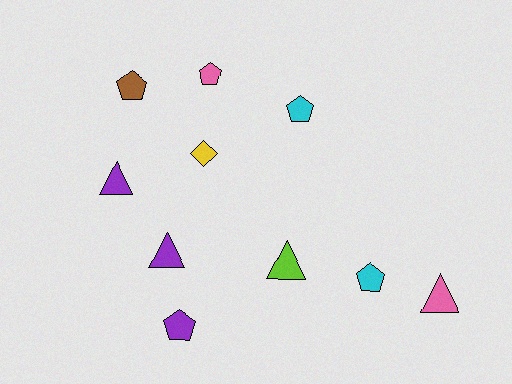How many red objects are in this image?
There are no red objects.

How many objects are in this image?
There are 10 objects.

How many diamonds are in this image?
There is 1 diamond.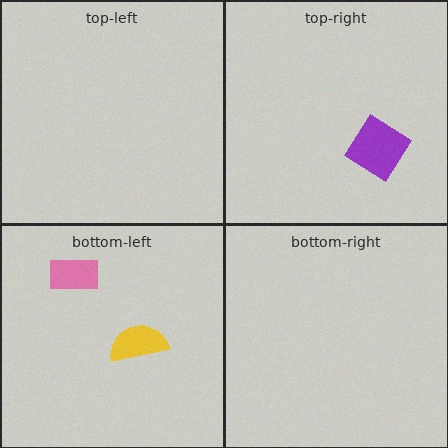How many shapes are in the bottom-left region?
2.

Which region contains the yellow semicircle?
The bottom-left region.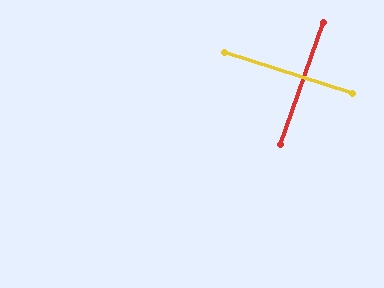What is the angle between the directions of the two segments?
Approximately 88 degrees.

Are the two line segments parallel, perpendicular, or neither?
Perpendicular — they meet at approximately 88°.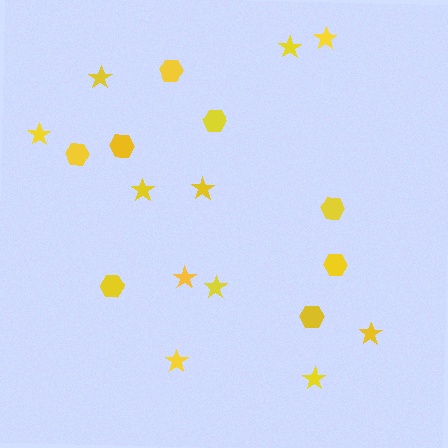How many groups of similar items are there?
There are 2 groups: one group of hexagons (8) and one group of stars (11).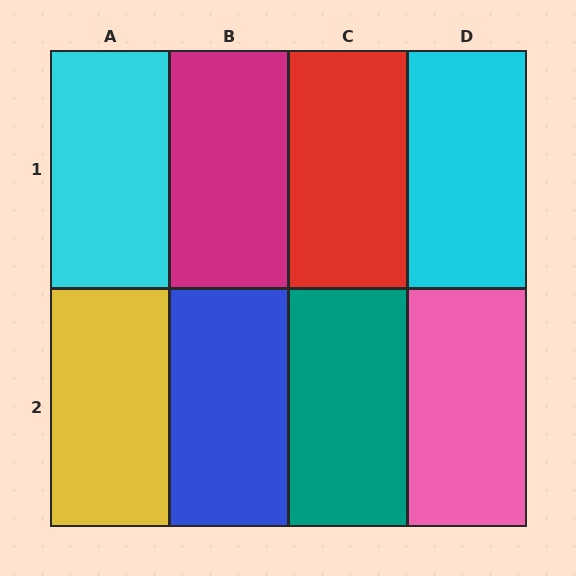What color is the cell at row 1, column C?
Red.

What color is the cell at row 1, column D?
Cyan.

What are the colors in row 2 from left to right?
Yellow, blue, teal, pink.